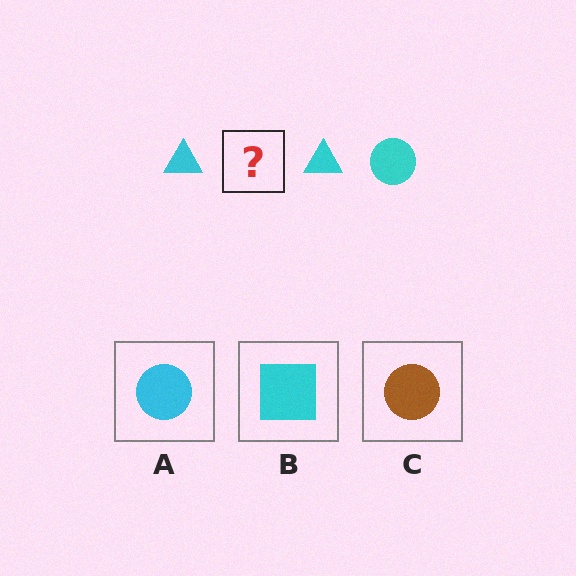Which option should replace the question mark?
Option A.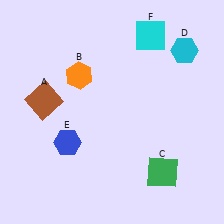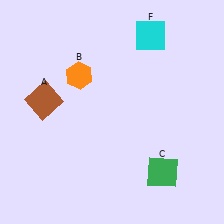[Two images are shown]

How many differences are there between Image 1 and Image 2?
There are 2 differences between the two images.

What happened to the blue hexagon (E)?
The blue hexagon (E) was removed in Image 2. It was in the bottom-left area of Image 1.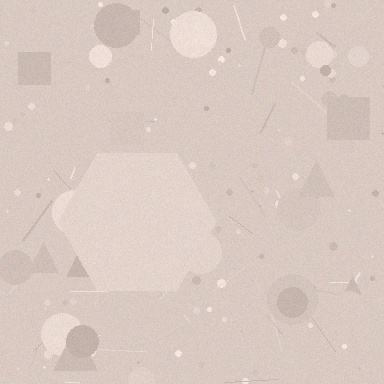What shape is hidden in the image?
A hexagon is hidden in the image.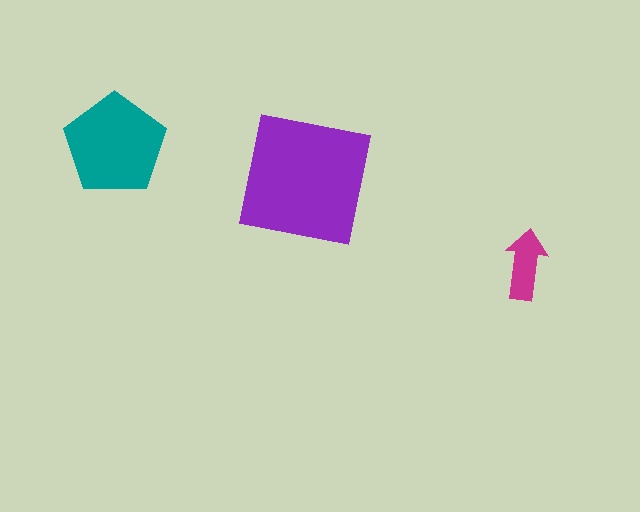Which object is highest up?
The teal pentagon is topmost.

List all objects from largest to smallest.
The purple square, the teal pentagon, the magenta arrow.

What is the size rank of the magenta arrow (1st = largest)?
3rd.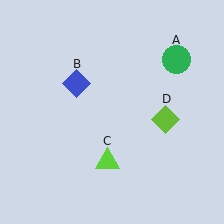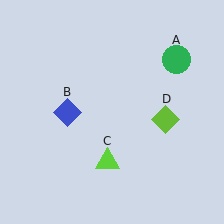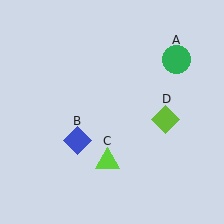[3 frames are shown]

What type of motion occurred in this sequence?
The blue diamond (object B) rotated counterclockwise around the center of the scene.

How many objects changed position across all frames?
1 object changed position: blue diamond (object B).